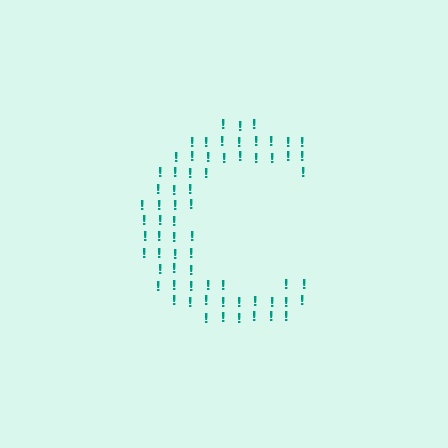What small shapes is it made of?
It is made of small exclamation marks.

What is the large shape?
The large shape is the letter C.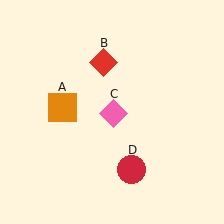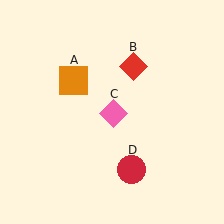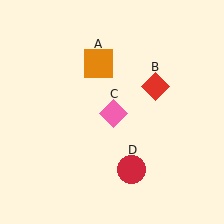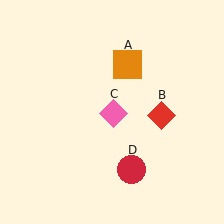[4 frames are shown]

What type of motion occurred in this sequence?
The orange square (object A), red diamond (object B) rotated clockwise around the center of the scene.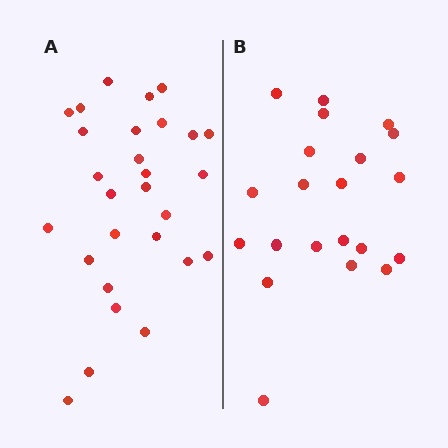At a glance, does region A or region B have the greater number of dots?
Region A (the left region) has more dots.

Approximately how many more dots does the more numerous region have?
Region A has roughly 8 or so more dots than region B.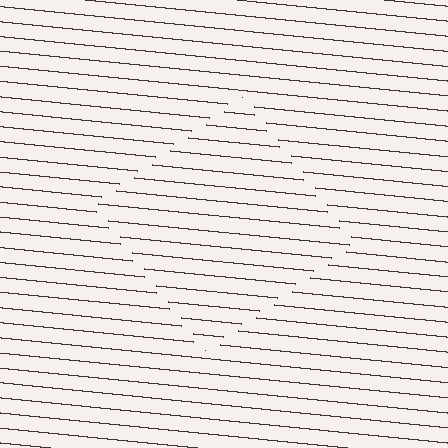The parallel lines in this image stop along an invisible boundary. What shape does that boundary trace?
An illusory square. The interior of the shape contains the same grating, shifted by half a period — the contour is defined by the phase discontinuity where line-ends from the inner and outer gratings abut.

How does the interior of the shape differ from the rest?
The interior of the shape contains the same grating, shifted by half a period — the contour is defined by the phase discontinuity where line-ends from the inner and outer gratings abut.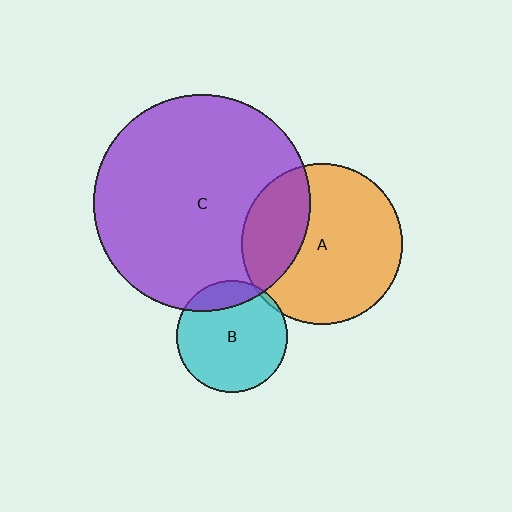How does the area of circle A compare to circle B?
Approximately 2.1 times.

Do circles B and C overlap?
Yes.